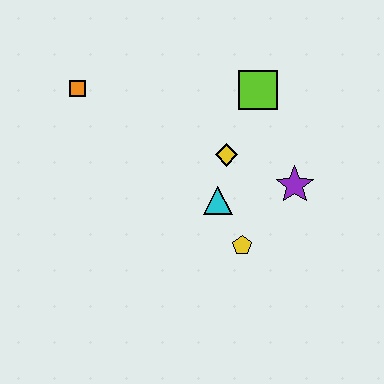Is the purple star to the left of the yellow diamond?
No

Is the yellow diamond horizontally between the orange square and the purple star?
Yes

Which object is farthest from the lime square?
The orange square is farthest from the lime square.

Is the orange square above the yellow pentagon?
Yes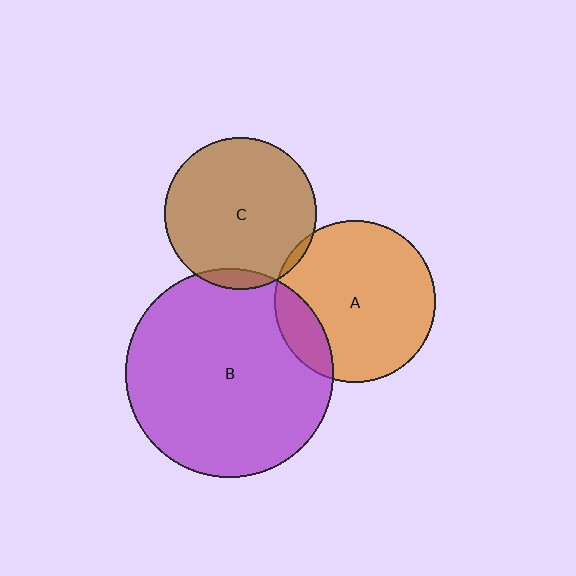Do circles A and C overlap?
Yes.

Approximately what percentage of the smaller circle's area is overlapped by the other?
Approximately 5%.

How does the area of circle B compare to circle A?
Approximately 1.7 times.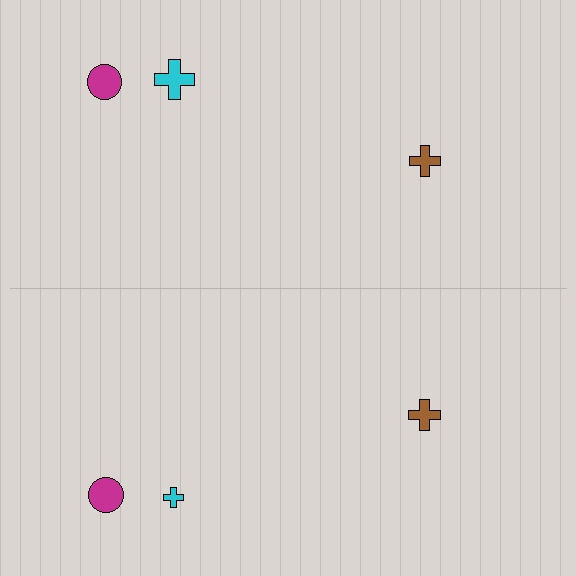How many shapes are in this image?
There are 6 shapes in this image.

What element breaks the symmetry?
The cyan cross on the bottom side has a different size than its mirror counterpart.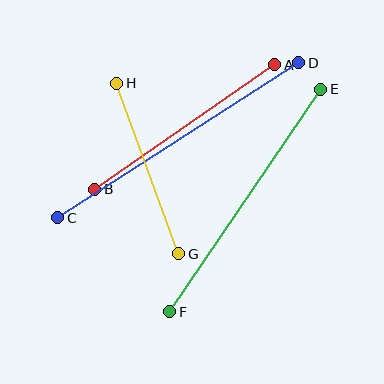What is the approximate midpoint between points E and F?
The midpoint is at approximately (245, 201) pixels.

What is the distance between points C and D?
The distance is approximately 286 pixels.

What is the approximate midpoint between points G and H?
The midpoint is at approximately (148, 168) pixels.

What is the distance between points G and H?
The distance is approximately 181 pixels.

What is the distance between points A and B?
The distance is approximately 219 pixels.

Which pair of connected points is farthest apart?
Points C and D are farthest apart.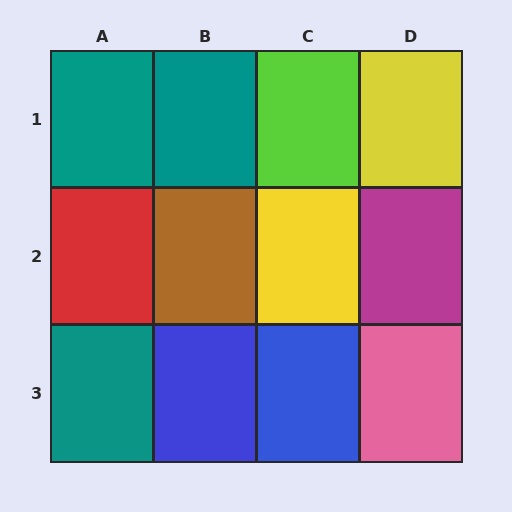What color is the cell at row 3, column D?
Pink.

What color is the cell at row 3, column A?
Teal.